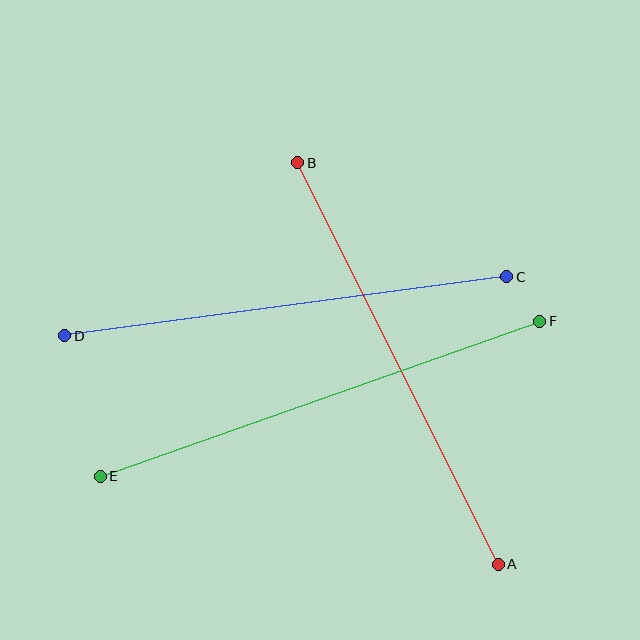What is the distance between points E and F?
The distance is approximately 466 pixels.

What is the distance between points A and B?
The distance is approximately 448 pixels.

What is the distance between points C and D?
The distance is approximately 446 pixels.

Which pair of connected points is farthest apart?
Points E and F are farthest apart.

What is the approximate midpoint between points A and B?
The midpoint is at approximately (398, 363) pixels.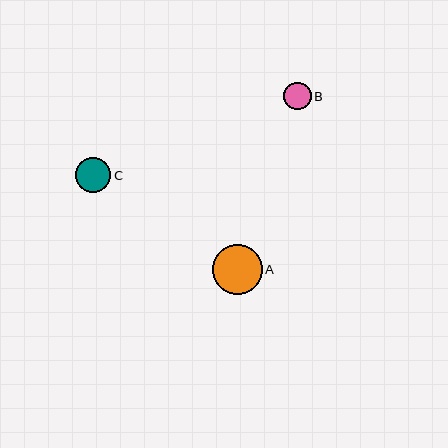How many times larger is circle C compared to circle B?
Circle C is approximately 1.3 times the size of circle B.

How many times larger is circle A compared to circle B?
Circle A is approximately 1.8 times the size of circle B.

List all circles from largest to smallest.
From largest to smallest: A, C, B.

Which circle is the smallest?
Circle B is the smallest with a size of approximately 27 pixels.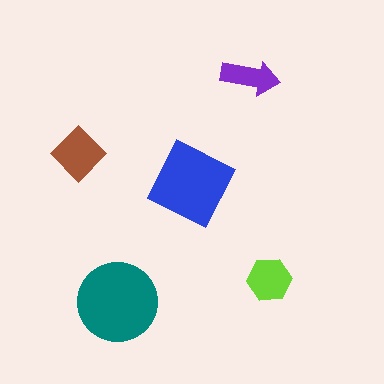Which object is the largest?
The teal circle.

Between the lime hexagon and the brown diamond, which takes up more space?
The brown diamond.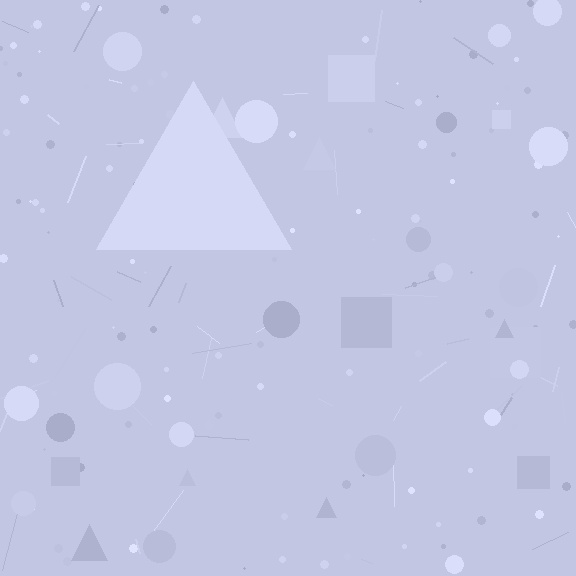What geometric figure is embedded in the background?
A triangle is embedded in the background.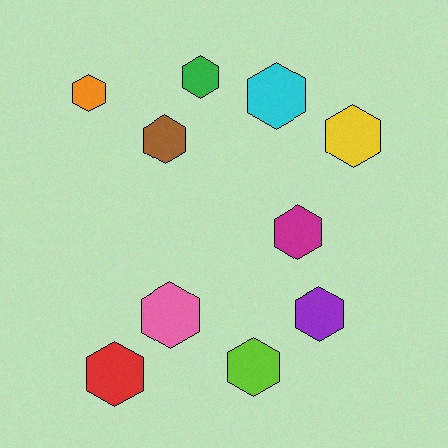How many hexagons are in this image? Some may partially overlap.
There are 10 hexagons.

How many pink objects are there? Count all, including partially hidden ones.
There is 1 pink object.